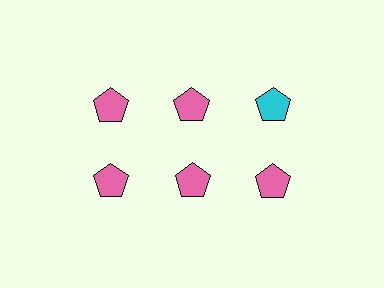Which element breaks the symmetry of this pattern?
The cyan pentagon in the top row, center column breaks the symmetry. All other shapes are pink pentagons.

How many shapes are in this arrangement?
There are 6 shapes arranged in a grid pattern.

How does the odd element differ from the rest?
It has a different color: cyan instead of pink.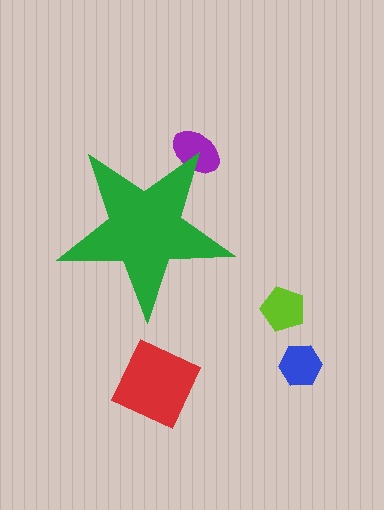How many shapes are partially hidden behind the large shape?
1 shape is partially hidden.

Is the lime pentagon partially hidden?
No, the lime pentagon is fully visible.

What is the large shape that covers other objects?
A green star.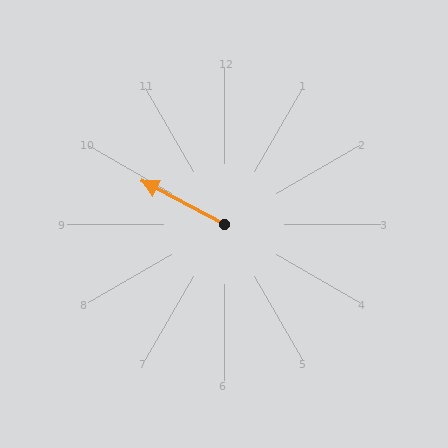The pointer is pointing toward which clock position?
Roughly 10 o'clock.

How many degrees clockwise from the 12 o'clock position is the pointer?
Approximately 298 degrees.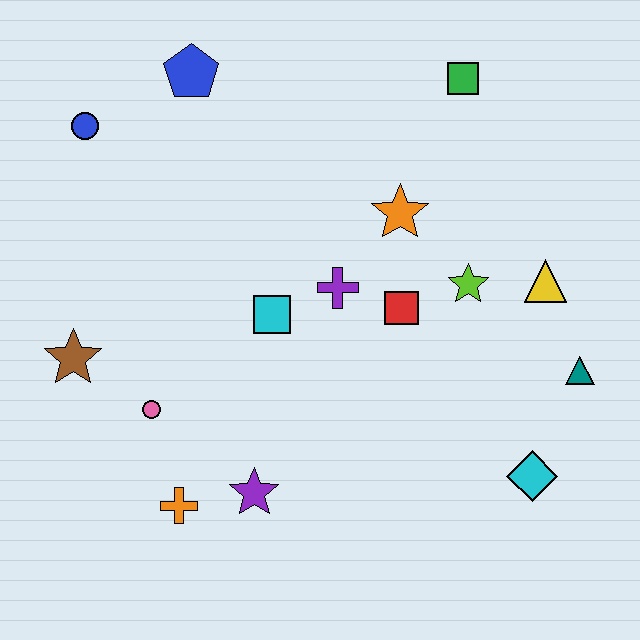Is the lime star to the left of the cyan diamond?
Yes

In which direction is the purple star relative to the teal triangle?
The purple star is to the left of the teal triangle.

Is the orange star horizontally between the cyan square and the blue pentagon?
No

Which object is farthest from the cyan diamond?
The blue circle is farthest from the cyan diamond.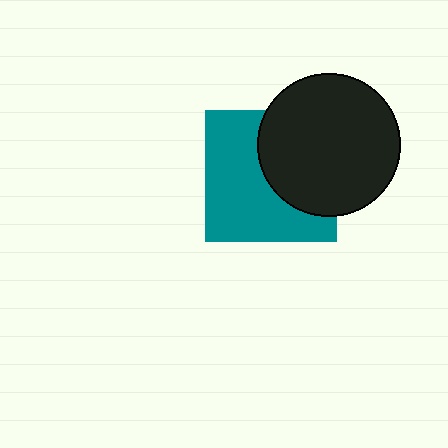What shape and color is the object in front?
The object in front is a black circle.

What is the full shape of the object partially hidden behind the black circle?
The partially hidden object is a teal square.